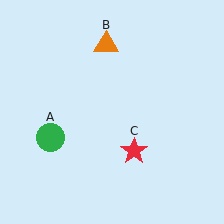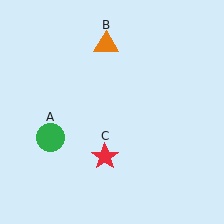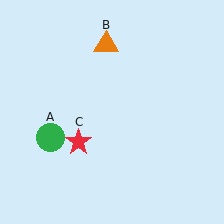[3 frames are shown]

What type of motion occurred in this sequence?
The red star (object C) rotated clockwise around the center of the scene.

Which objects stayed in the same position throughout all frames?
Green circle (object A) and orange triangle (object B) remained stationary.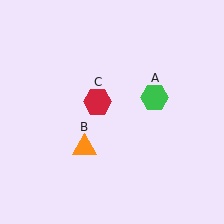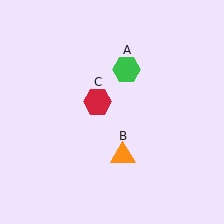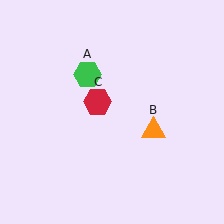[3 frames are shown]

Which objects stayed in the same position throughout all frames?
Red hexagon (object C) remained stationary.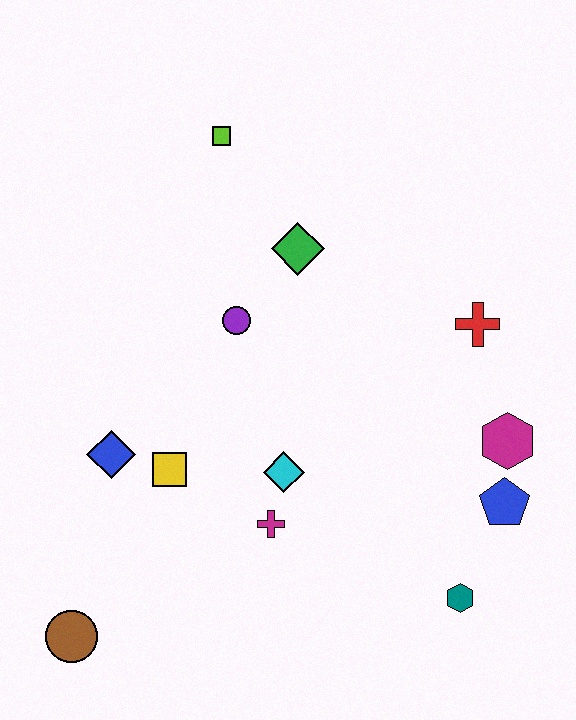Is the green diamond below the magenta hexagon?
No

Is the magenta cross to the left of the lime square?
No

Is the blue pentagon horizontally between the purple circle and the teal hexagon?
No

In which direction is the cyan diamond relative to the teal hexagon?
The cyan diamond is to the left of the teal hexagon.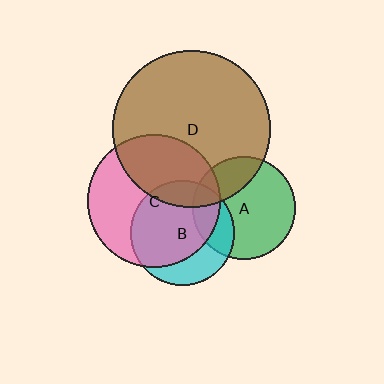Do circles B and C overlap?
Yes.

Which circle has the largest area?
Circle D (brown).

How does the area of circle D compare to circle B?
Approximately 2.3 times.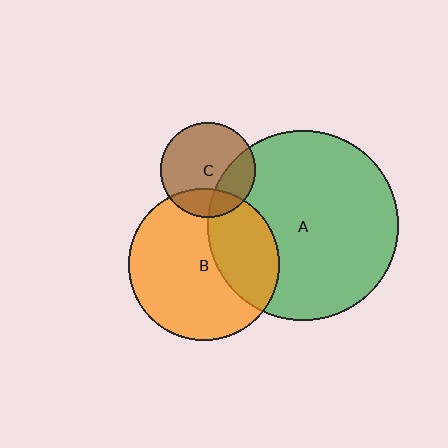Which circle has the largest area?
Circle A (green).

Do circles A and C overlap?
Yes.